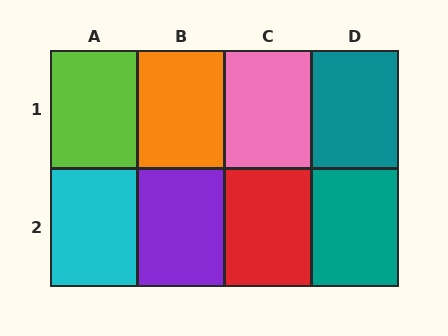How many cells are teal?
2 cells are teal.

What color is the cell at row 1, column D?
Teal.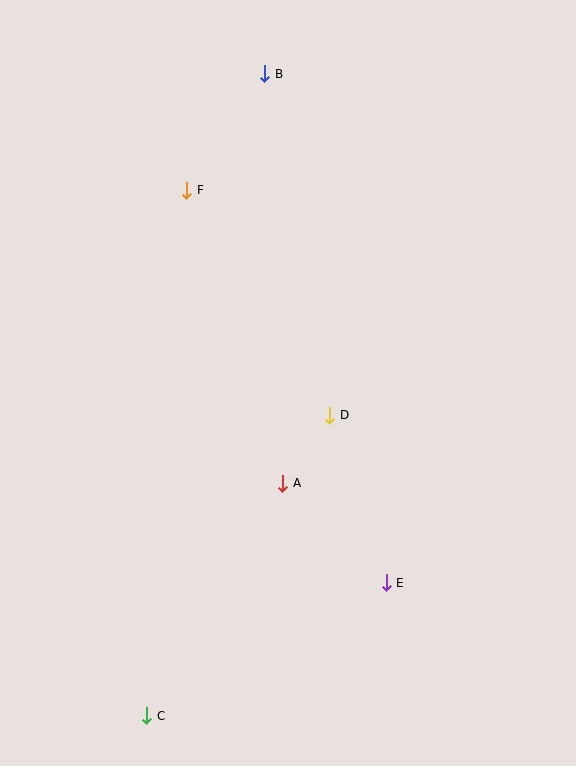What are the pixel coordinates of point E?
Point E is at (386, 583).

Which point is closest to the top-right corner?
Point B is closest to the top-right corner.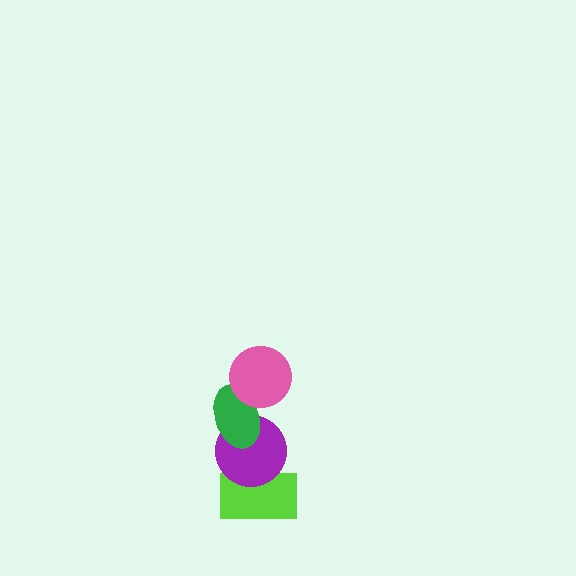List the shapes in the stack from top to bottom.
From top to bottom: the pink circle, the green ellipse, the purple circle, the lime rectangle.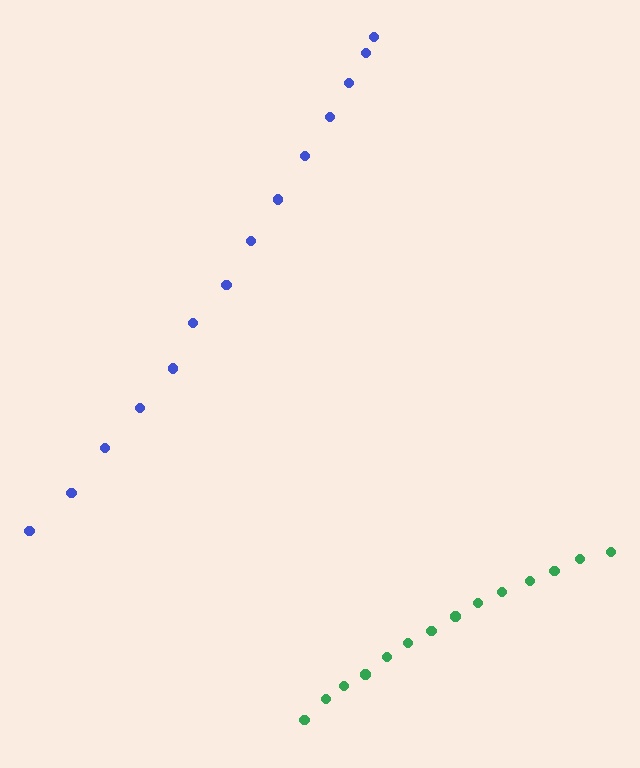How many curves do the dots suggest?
There are 2 distinct paths.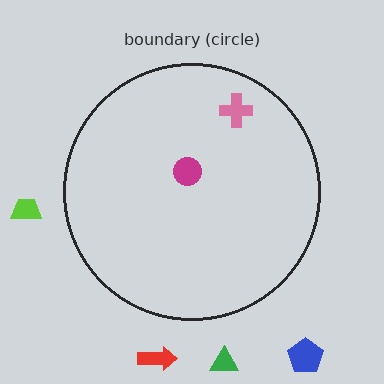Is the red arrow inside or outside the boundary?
Outside.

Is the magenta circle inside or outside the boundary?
Inside.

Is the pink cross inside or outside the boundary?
Inside.